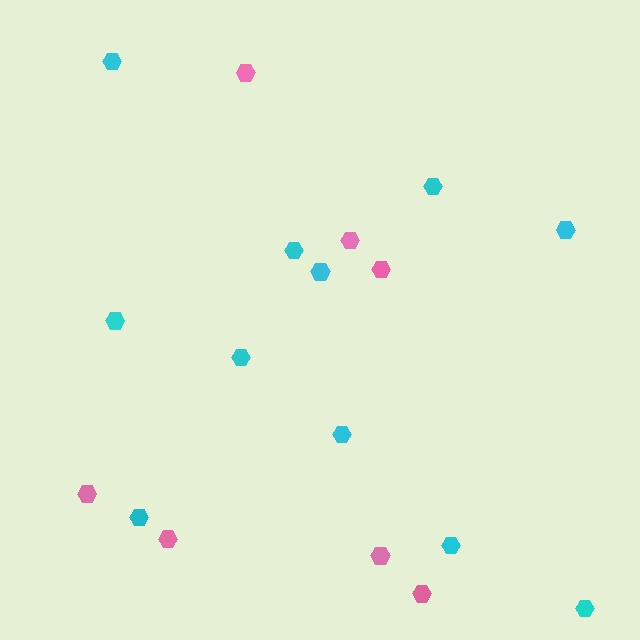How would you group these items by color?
There are 2 groups: one group of cyan hexagons (11) and one group of pink hexagons (7).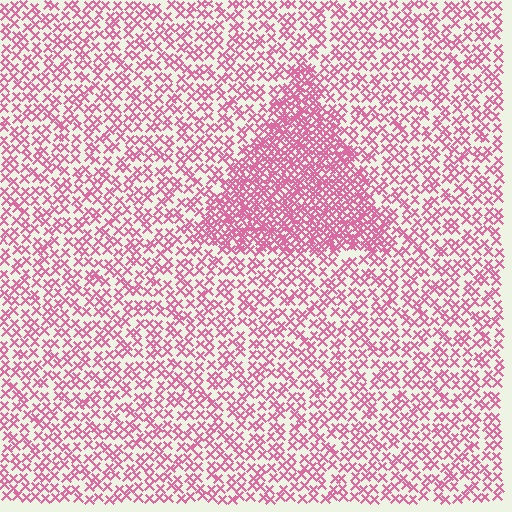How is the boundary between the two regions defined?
The boundary is defined by a change in element density (approximately 2.2x ratio). All elements are the same color, size, and shape.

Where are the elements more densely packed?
The elements are more densely packed inside the triangle boundary.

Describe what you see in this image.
The image contains small pink elements arranged at two different densities. A triangle-shaped region is visible where the elements are more densely packed than the surrounding area.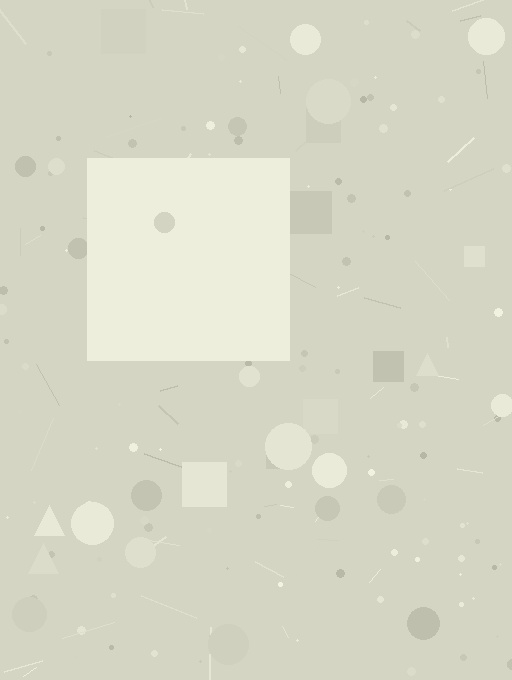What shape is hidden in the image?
A square is hidden in the image.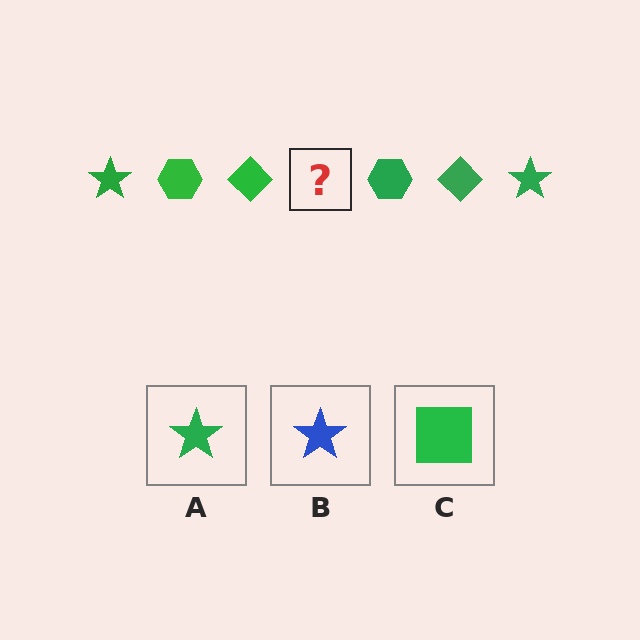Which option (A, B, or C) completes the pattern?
A.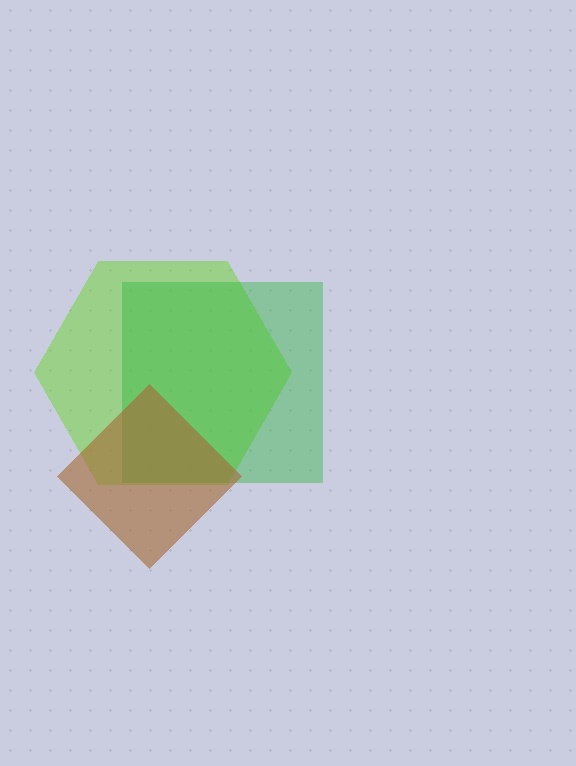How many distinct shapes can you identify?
There are 3 distinct shapes: a lime hexagon, a green square, a brown diamond.